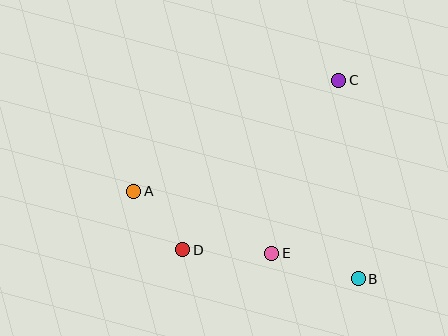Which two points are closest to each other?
Points A and D are closest to each other.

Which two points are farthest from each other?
Points A and B are farthest from each other.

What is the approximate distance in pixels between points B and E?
The distance between B and E is approximately 90 pixels.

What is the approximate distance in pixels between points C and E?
The distance between C and E is approximately 186 pixels.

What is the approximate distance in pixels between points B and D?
The distance between B and D is approximately 178 pixels.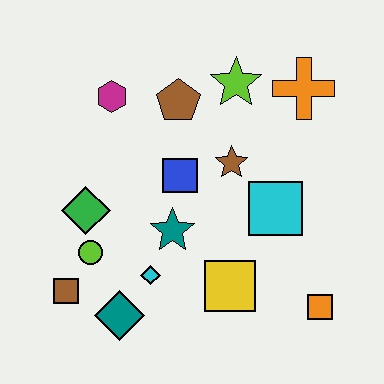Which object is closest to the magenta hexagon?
The brown pentagon is closest to the magenta hexagon.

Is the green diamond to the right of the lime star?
No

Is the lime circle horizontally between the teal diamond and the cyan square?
No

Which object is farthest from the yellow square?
The magenta hexagon is farthest from the yellow square.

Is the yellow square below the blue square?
Yes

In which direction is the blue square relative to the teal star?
The blue square is above the teal star.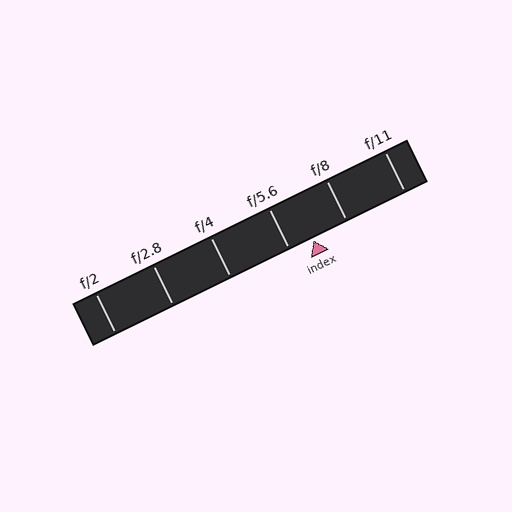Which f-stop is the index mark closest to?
The index mark is closest to f/5.6.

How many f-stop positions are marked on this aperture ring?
There are 6 f-stop positions marked.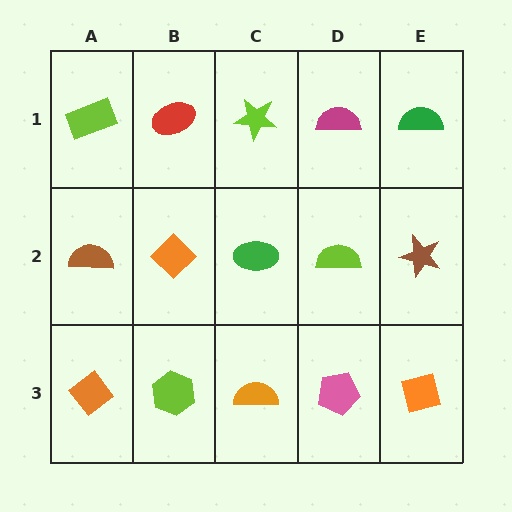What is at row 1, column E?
A green semicircle.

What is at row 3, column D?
A pink pentagon.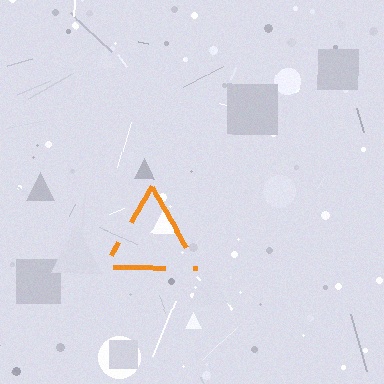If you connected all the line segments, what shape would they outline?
They would outline a triangle.